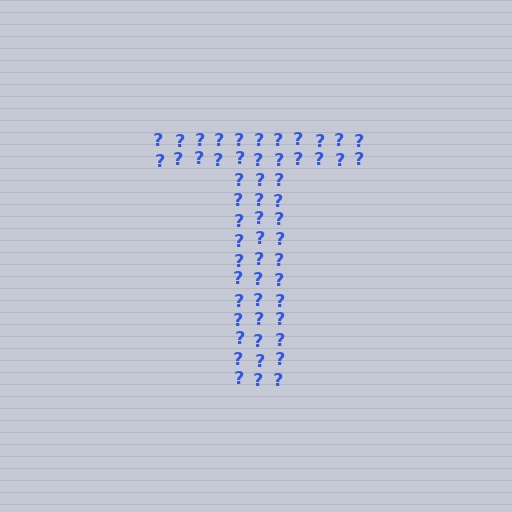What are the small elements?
The small elements are question marks.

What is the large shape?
The large shape is the letter T.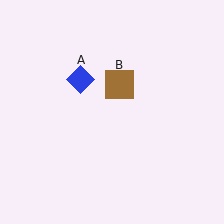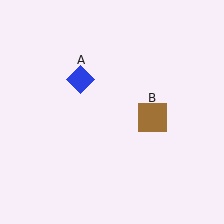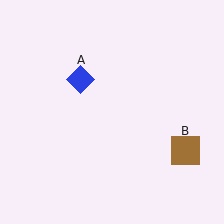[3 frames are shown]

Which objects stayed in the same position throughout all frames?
Blue diamond (object A) remained stationary.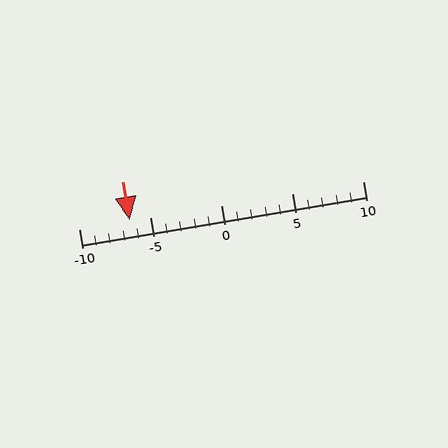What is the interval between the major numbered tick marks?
The major tick marks are spaced 5 units apart.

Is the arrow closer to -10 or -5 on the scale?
The arrow is closer to -5.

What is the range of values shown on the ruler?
The ruler shows values from -10 to 10.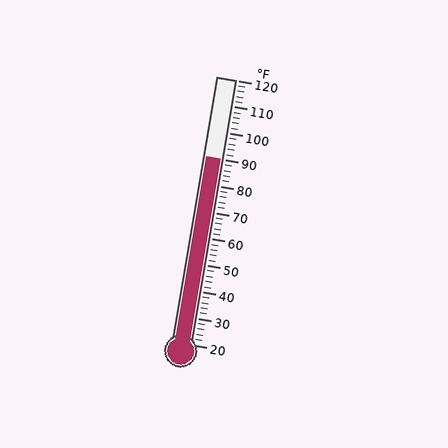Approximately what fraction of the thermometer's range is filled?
The thermometer is filled to approximately 70% of its range.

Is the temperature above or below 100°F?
The temperature is below 100°F.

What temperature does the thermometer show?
The thermometer shows approximately 90°F.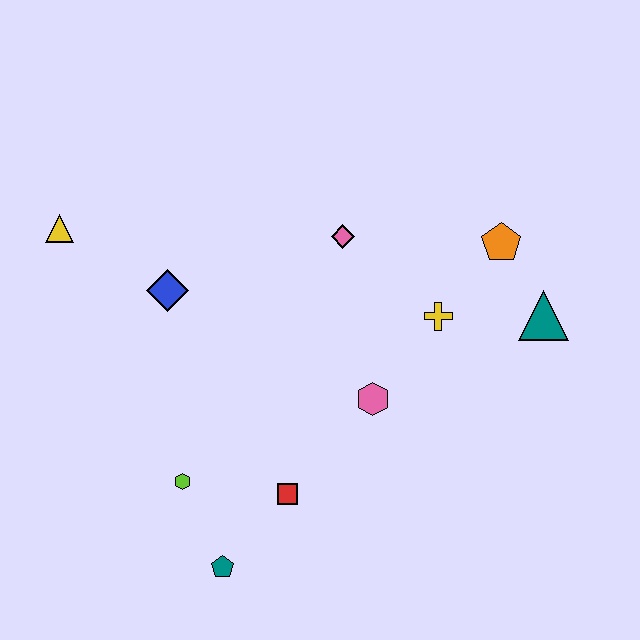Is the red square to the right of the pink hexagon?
No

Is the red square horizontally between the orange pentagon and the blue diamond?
Yes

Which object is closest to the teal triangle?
The orange pentagon is closest to the teal triangle.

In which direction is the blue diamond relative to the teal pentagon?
The blue diamond is above the teal pentagon.